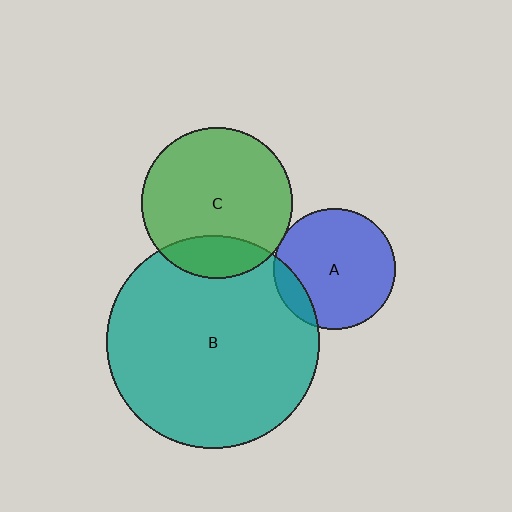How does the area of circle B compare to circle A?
Approximately 3.1 times.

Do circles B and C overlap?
Yes.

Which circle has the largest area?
Circle B (teal).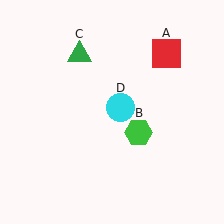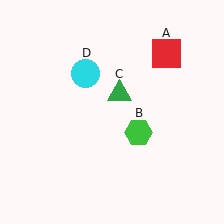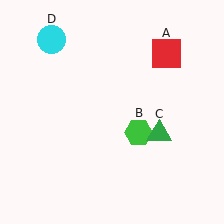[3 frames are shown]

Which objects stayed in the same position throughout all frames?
Red square (object A) and green hexagon (object B) remained stationary.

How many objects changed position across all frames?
2 objects changed position: green triangle (object C), cyan circle (object D).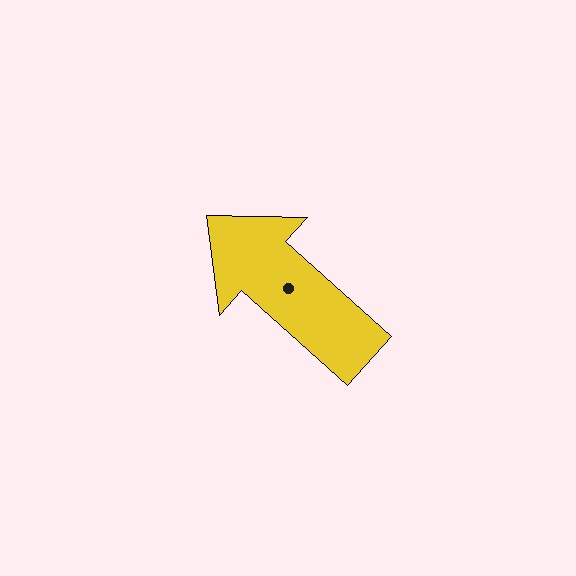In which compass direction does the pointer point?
Northwest.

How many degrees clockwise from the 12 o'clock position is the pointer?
Approximately 312 degrees.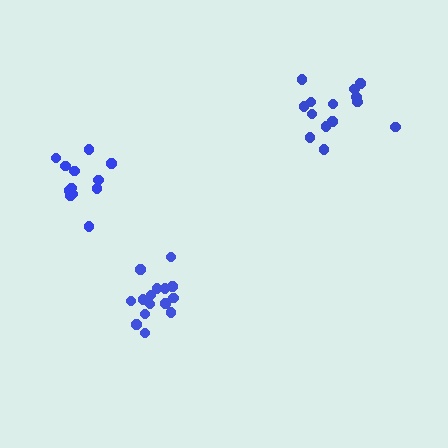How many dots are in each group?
Group 1: 12 dots, Group 2: 14 dots, Group 3: 15 dots (41 total).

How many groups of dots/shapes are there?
There are 3 groups.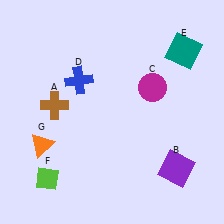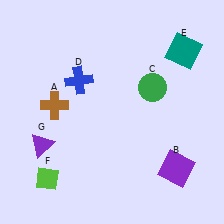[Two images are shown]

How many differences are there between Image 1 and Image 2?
There are 2 differences between the two images.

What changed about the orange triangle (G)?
In Image 1, G is orange. In Image 2, it changed to purple.